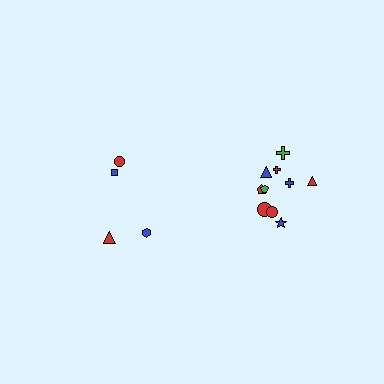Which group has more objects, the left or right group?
The right group.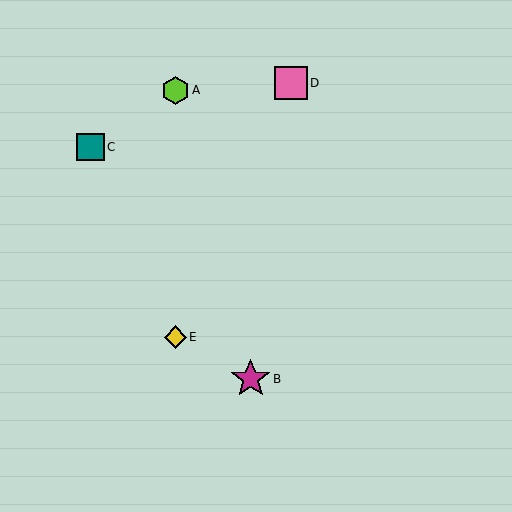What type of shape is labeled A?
Shape A is a lime hexagon.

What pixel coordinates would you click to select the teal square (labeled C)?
Click at (90, 147) to select the teal square C.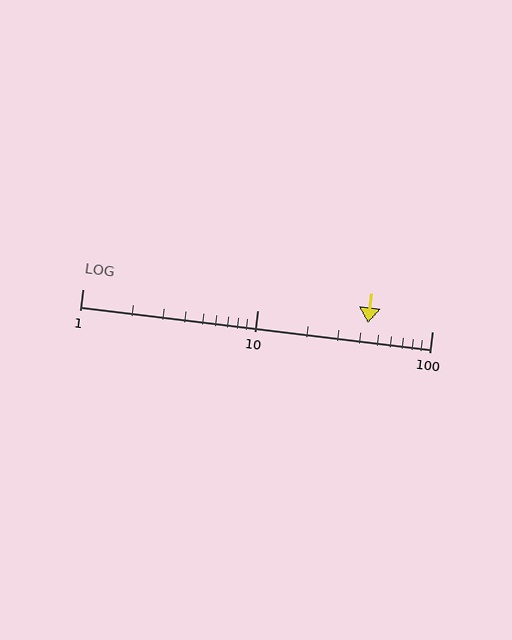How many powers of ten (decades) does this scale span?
The scale spans 2 decades, from 1 to 100.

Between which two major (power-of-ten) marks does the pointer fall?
The pointer is between 10 and 100.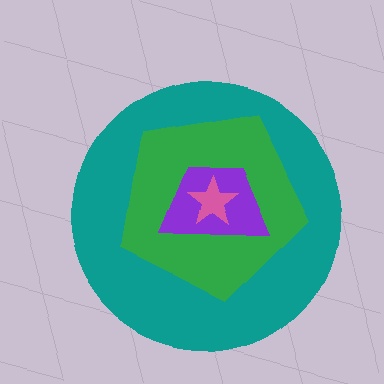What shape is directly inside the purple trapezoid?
The pink star.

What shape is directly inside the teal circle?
The green pentagon.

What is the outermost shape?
The teal circle.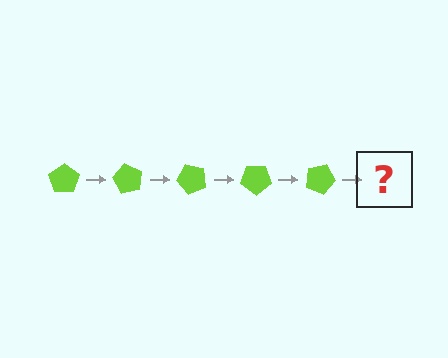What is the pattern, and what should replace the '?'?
The pattern is that the pentagon rotates 60 degrees each step. The '?' should be a lime pentagon rotated 300 degrees.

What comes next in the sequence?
The next element should be a lime pentagon rotated 300 degrees.